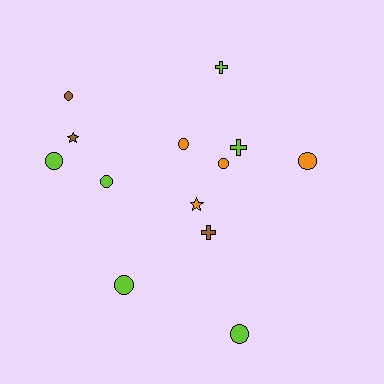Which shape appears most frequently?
Circle, with 8 objects.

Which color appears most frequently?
Lime, with 6 objects.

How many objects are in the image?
There are 13 objects.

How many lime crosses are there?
There are 2 lime crosses.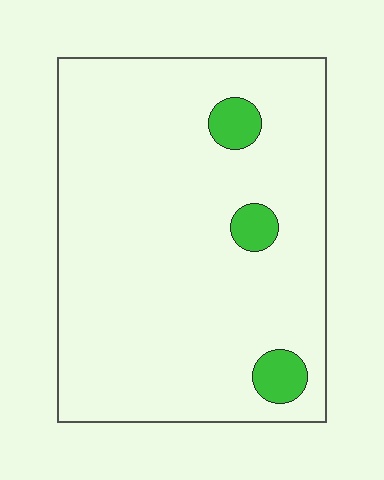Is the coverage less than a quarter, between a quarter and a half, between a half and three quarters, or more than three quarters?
Less than a quarter.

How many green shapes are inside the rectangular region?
3.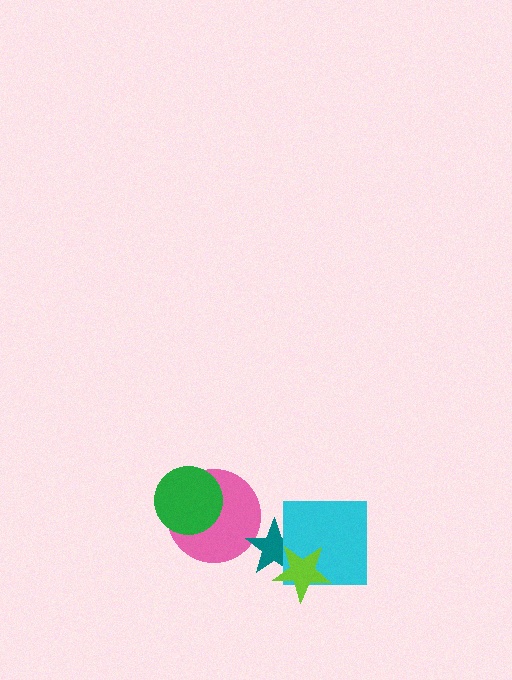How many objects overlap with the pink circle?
2 objects overlap with the pink circle.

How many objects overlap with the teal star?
3 objects overlap with the teal star.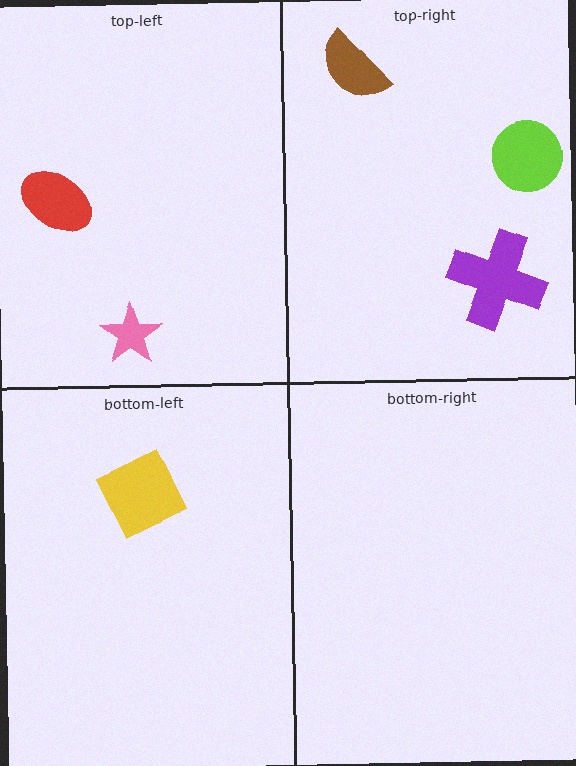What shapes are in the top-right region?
The lime circle, the purple cross, the brown semicircle.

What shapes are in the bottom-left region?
The yellow diamond.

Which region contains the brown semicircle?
The top-right region.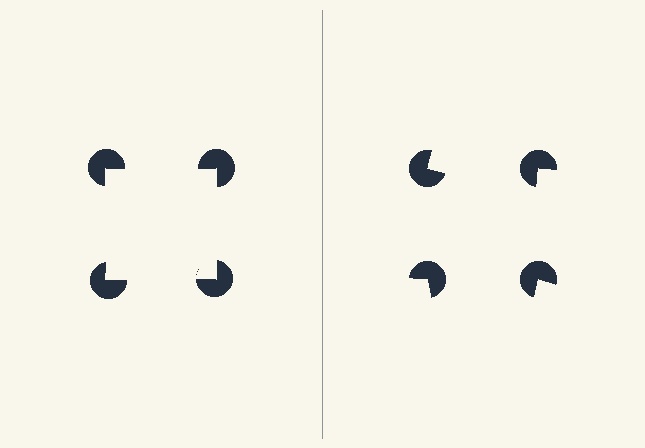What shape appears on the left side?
An illusory square.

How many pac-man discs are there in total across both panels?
8 — 4 on each side.